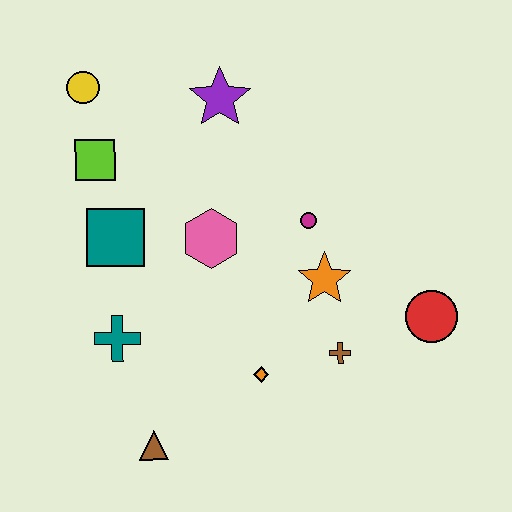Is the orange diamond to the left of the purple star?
No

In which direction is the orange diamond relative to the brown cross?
The orange diamond is to the left of the brown cross.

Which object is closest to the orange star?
The magenta circle is closest to the orange star.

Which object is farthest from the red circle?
The yellow circle is farthest from the red circle.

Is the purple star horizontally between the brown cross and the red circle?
No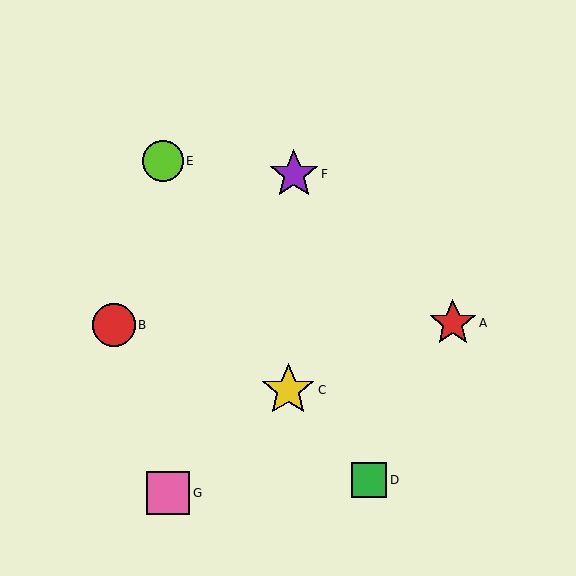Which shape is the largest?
The yellow star (labeled C) is the largest.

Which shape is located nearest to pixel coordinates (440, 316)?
The red star (labeled A) at (453, 323) is nearest to that location.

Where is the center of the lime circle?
The center of the lime circle is at (163, 161).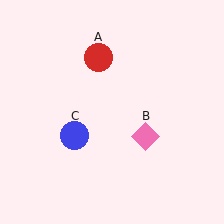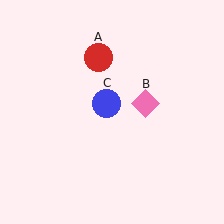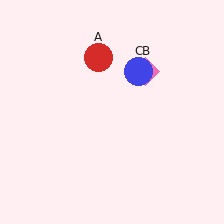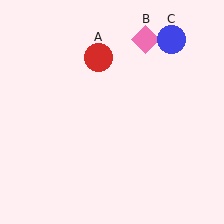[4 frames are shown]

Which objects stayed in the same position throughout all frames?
Red circle (object A) remained stationary.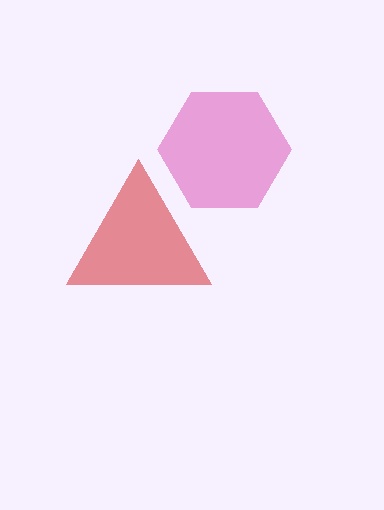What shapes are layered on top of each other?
The layered shapes are: a red triangle, a magenta hexagon.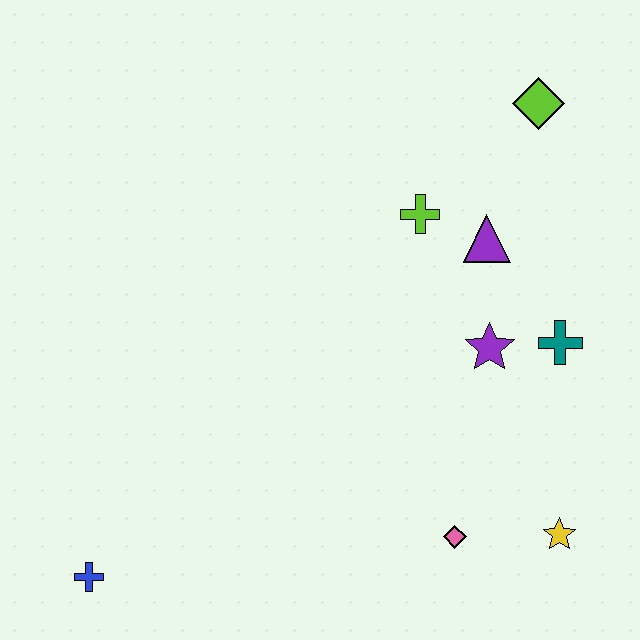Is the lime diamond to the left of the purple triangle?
No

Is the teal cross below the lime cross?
Yes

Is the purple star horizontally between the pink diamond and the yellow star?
Yes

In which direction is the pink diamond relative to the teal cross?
The pink diamond is below the teal cross.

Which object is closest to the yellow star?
The pink diamond is closest to the yellow star.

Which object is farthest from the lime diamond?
The blue cross is farthest from the lime diamond.